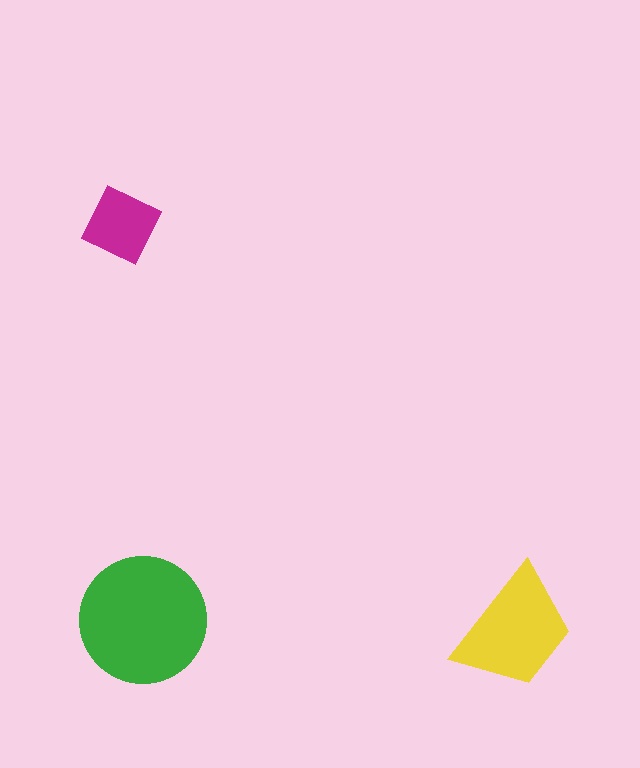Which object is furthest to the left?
The magenta diamond is leftmost.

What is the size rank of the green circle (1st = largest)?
1st.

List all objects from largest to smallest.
The green circle, the yellow trapezoid, the magenta diamond.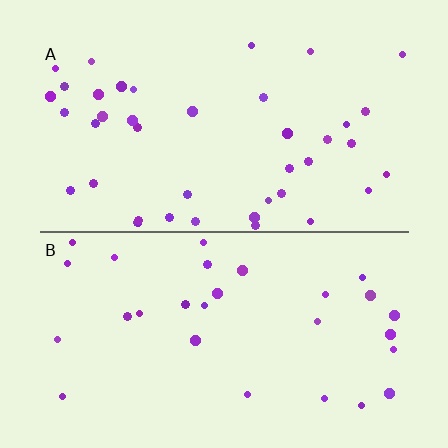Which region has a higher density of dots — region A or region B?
A (the top).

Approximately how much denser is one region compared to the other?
Approximately 1.4× — region A over region B.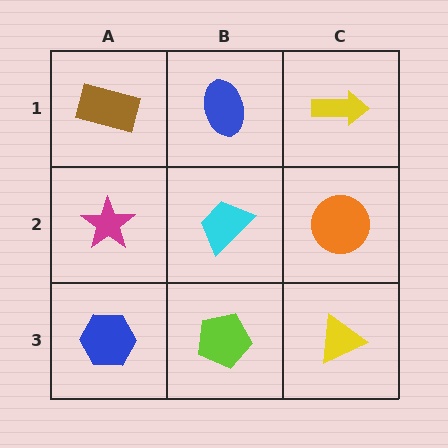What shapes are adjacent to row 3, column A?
A magenta star (row 2, column A), a lime pentagon (row 3, column B).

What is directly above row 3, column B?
A cyan trapezoid.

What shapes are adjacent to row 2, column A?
A brown rectangle (row 1, column A), a blue hexagon (row 3, column A), a cyan trapezoid (row 2, column B).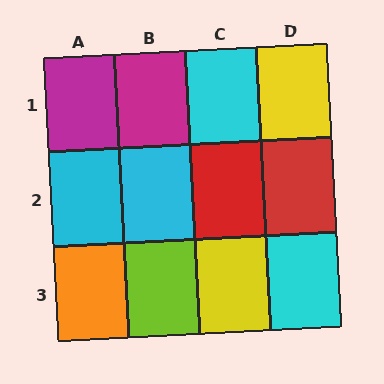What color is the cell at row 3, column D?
Cyan.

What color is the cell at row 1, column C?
Cyan.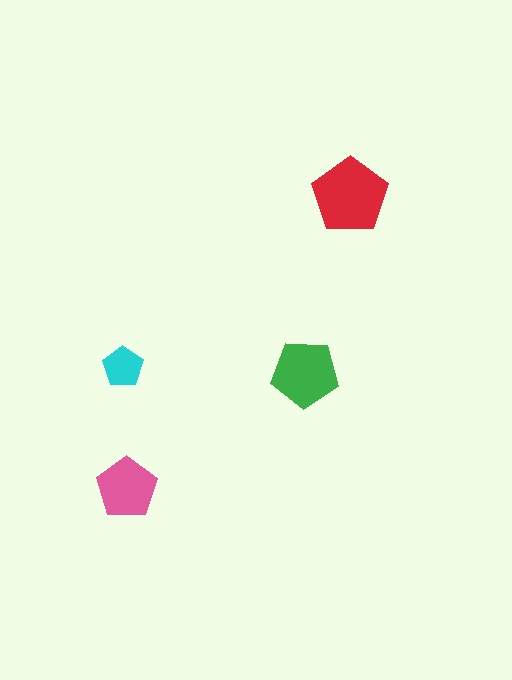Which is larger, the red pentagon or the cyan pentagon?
The red one.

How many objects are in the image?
There are 4 objects in the image.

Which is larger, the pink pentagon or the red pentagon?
The red one.